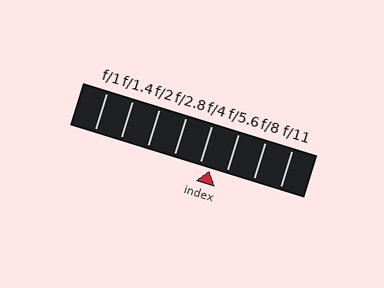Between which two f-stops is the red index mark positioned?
The index mark is between f/4 and f/5.6.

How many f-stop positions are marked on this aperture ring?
There are 8 f-stop positions marked.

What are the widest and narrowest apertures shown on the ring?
The widest aperture shown is f/1 and the narrowest is f/11.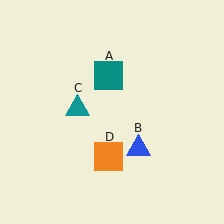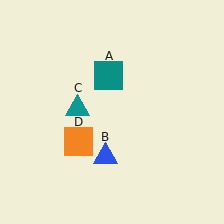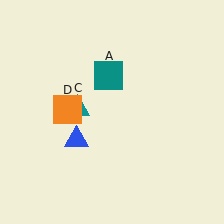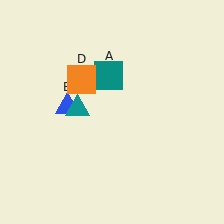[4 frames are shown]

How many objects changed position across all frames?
2 objects changed position: blue triangle (object B), orange square (object D).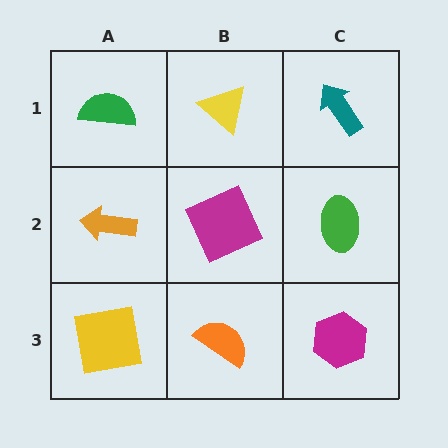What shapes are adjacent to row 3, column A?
An orange arrow (row 2, column A), an orange semicircle (row 3, column B).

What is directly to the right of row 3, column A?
An orange semicircle.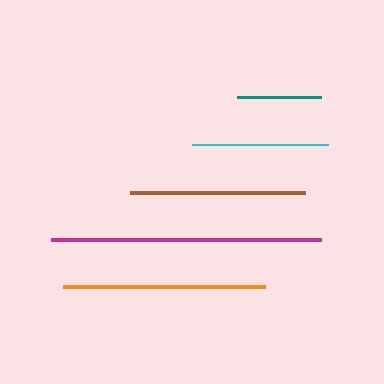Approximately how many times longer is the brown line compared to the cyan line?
The brown line is approximately 1.3 times the length of the cyan line.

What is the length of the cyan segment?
The cyan segment is approximately 136 pixels long.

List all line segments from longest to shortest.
From longest to shortest: magenta, orange, brown, cyan, teal.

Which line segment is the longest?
The magenta line is the longest at approximately 270 pixels.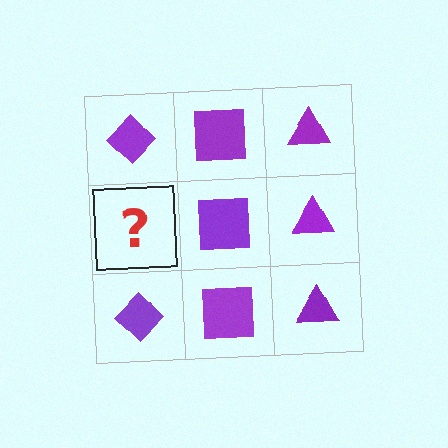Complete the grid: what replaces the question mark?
The question mark should be replaced with a purple diamond.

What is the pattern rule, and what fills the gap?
The rule is that each column has a consistent shape. The gap should be filled with a purple diamond.